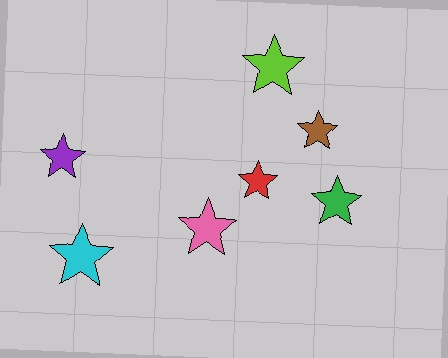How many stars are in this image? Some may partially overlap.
There are 7 stars.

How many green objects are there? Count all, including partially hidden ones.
There is 1 green object.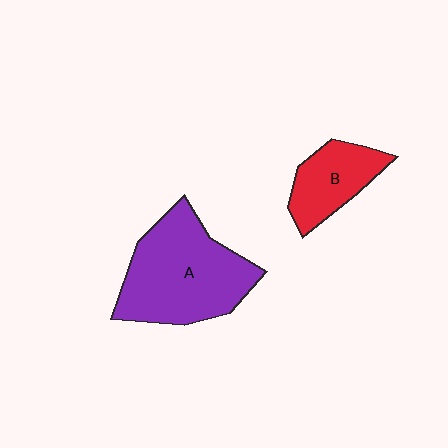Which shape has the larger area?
Shape A (purple).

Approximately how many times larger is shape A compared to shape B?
Approximately 2.1 times.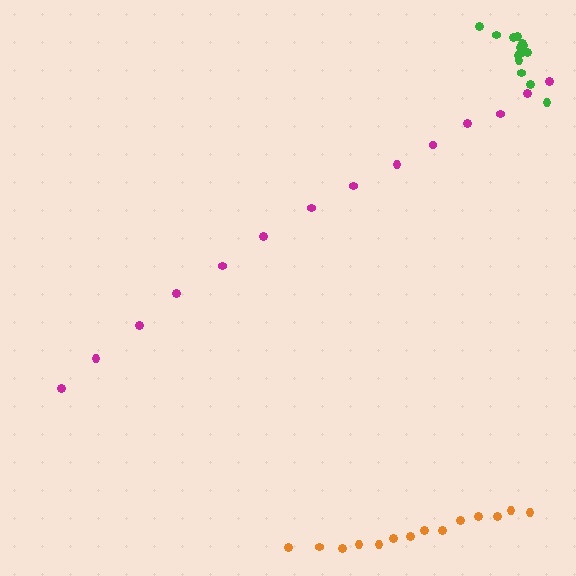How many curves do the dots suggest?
There are 3 distinct paths.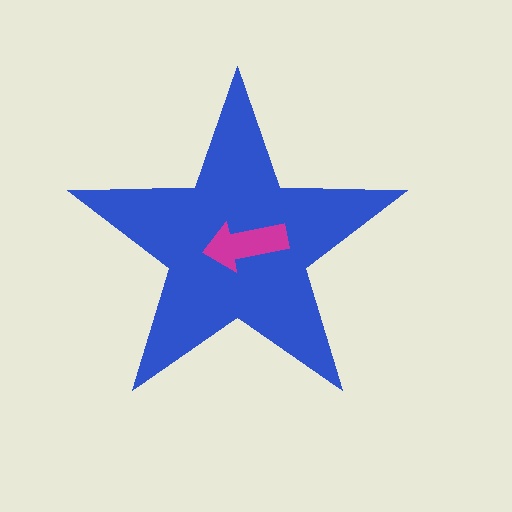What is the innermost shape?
The magenta arrow.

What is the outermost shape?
The blue star.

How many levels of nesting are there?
2.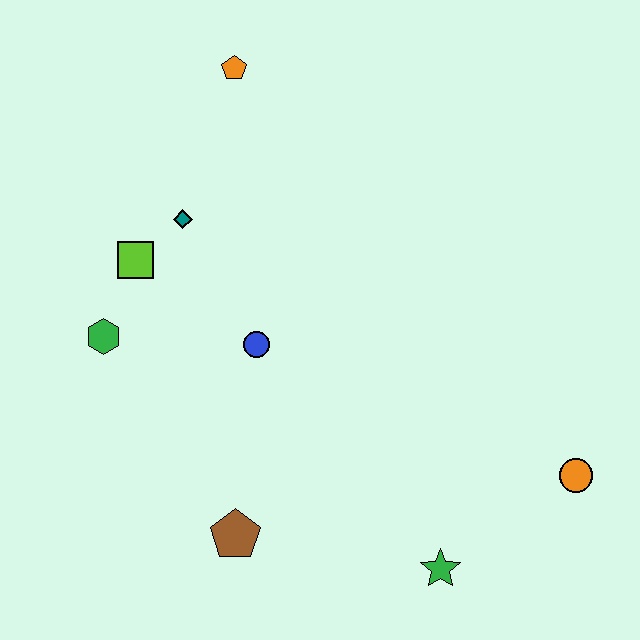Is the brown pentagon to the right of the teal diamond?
Yes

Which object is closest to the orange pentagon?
The teal diamond is closest to the orange pentagon.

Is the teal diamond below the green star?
No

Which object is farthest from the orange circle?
The orange pentagon is farthest from the orange circle.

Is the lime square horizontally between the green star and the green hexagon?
Yes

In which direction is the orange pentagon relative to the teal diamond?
The orange pentagon is above the teal diamond.